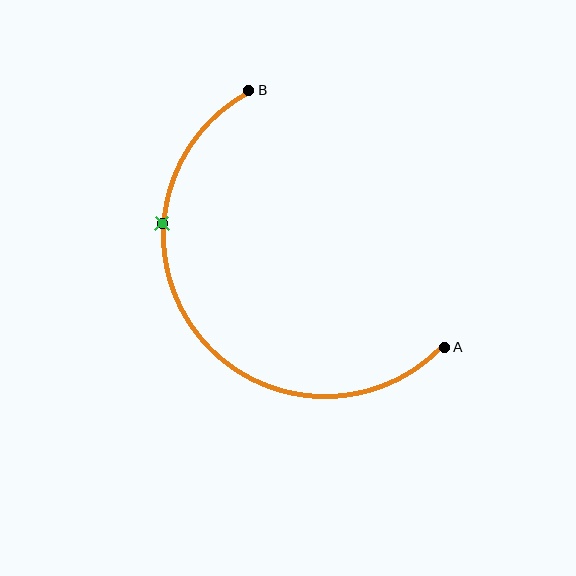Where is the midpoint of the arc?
The arc midpoint is the point on the curve farthest from the straight line joining A and B. It sits below and to the left of that line.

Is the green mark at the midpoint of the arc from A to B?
No. The green mark lies on the arc but is closer to endpoint B. The arc midpoint would be at the point on the curve equidistant along the arc from both A and B.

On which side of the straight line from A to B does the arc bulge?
The arc bulges below and to the left of the straight line connecting A and B.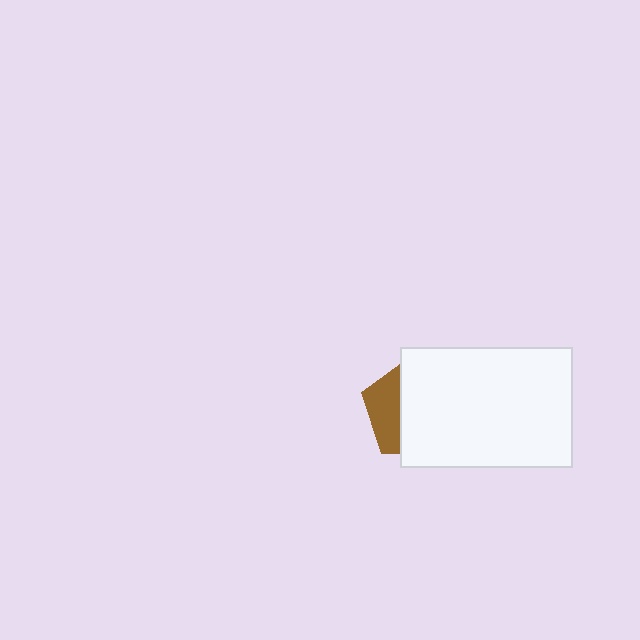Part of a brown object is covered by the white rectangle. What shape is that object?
It is a pentagon.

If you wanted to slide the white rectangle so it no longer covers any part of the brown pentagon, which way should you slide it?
Slide it right — that is the most direct way to separate the two shapes.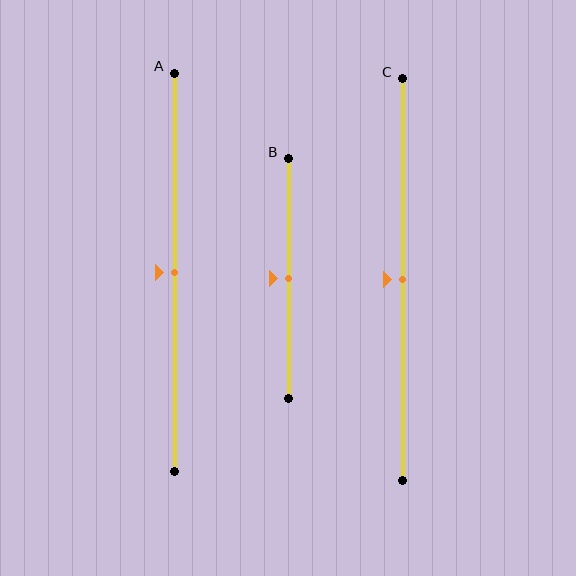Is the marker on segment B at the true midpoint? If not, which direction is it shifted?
Yes, the marker on segment B is at the true midpoint.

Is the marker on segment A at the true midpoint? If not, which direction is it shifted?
Yes, the marker on segment A is at the true midpoint.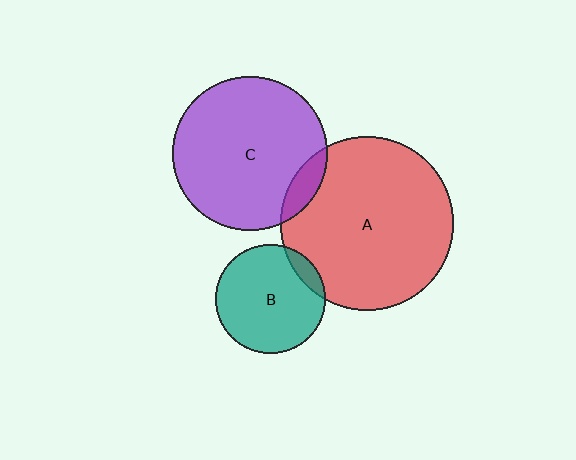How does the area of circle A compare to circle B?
Approximately 2.5 times.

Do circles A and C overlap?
Yes.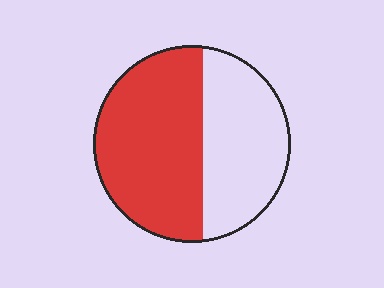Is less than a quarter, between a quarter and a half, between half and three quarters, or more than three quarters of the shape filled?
Between half and three quarters.